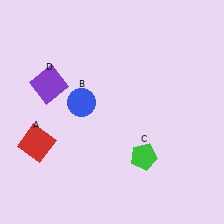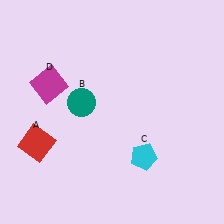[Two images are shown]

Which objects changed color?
B changed from blue to teal. C changed from green to cyan. D changed from purple to magenta.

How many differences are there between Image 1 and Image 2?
There are 3 differences between the two images.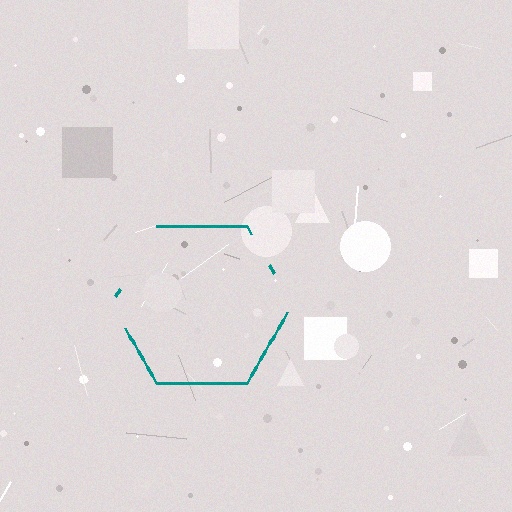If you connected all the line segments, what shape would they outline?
They would outline a hexagon.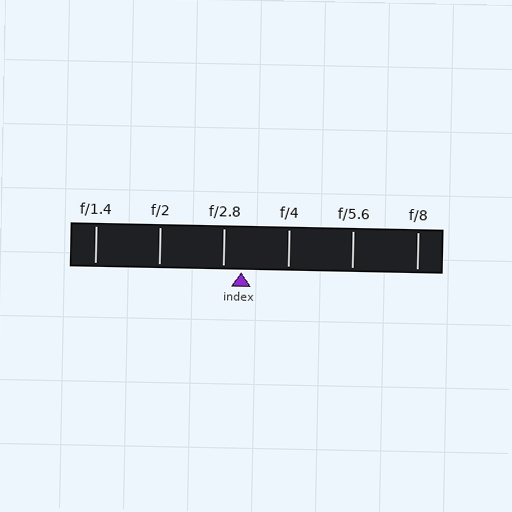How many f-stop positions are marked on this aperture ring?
There are 6 f-stop positions marked.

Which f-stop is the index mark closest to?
The index mark is closest to f/2.8.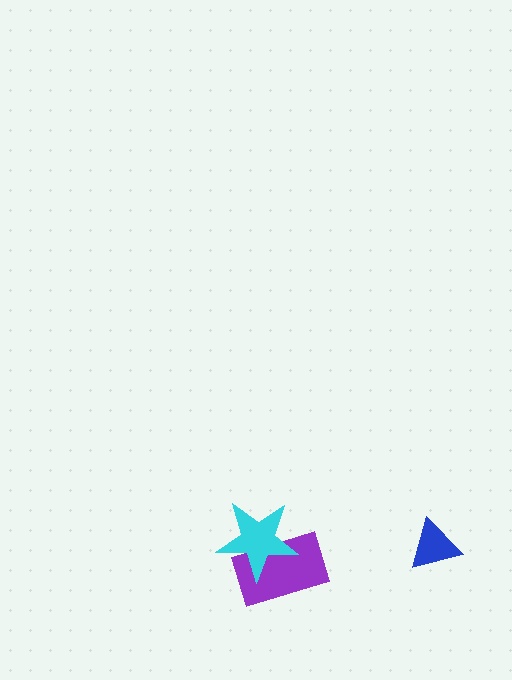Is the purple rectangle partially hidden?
Yes, it is partially covered by another shape.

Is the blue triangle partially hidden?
No, no other shape covers it.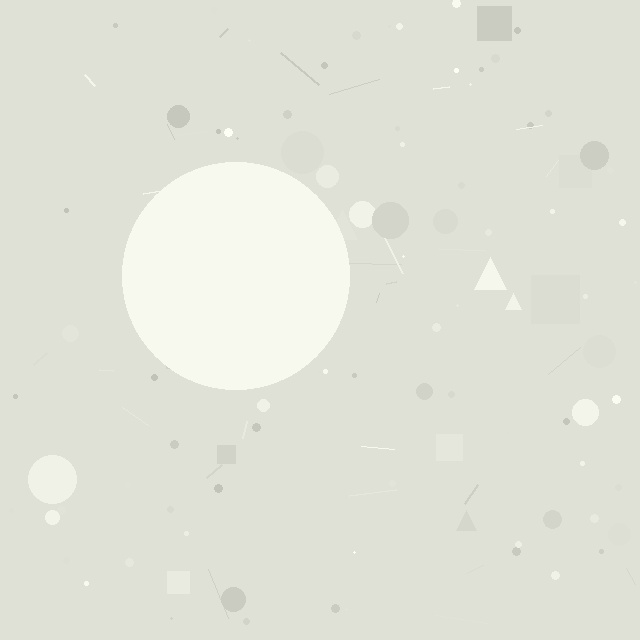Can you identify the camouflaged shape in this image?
The camouflaged shape is a circle.